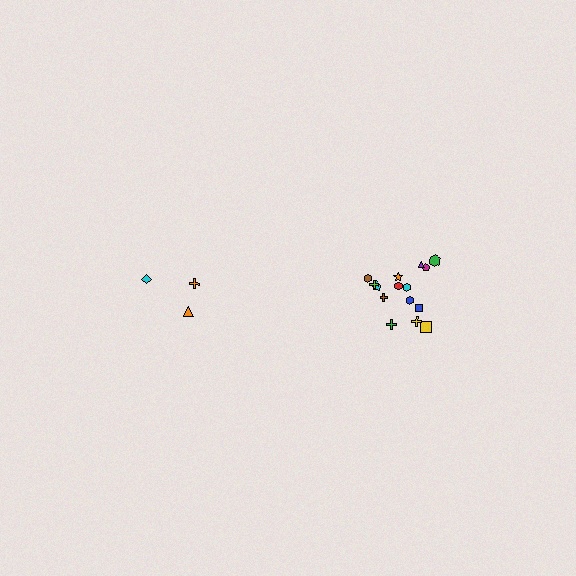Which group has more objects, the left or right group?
The right group.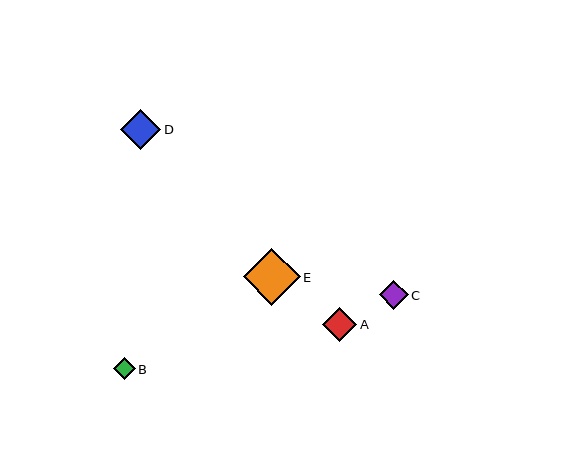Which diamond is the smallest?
Diamond B is the smallest with a size of approximately 22 pixels.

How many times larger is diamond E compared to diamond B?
Diamond E is approximately 2.6 times the size of diamond B.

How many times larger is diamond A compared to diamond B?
Diamond A is approximately 1.6 times the size of diamond B.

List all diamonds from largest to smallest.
From largest to smallest: E, D, A, C, B.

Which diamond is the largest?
Diamond E is the largest with a size of approximately 57 pixels.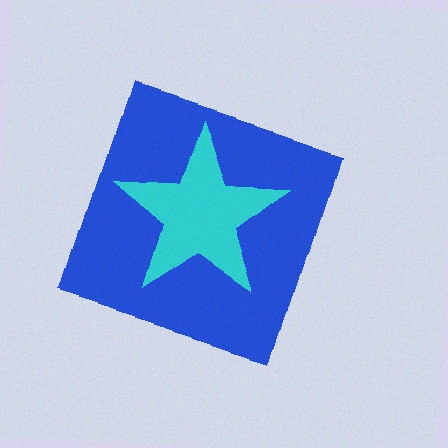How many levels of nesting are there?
2.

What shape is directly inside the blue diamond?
The cyan star.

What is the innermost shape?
The cyan star.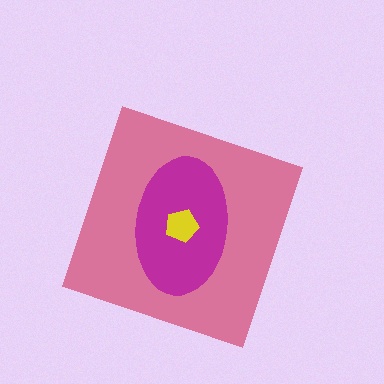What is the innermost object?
The yellow pentagon.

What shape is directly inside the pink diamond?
The magenta ellipse.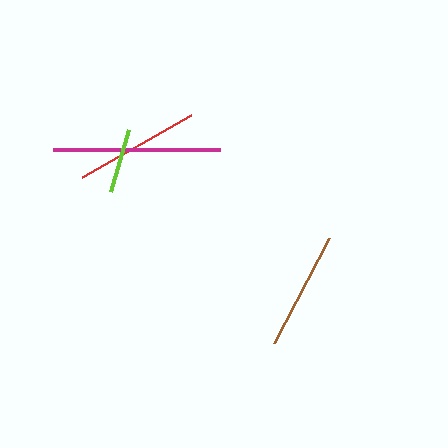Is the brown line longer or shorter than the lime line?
The brown line is longer than the lime line.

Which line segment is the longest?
The magenta line is the longest at approximately 167 pixels.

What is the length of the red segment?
The red segment is approximately 126 pixels long.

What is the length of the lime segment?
The lime segment is approximately 64 pixels long.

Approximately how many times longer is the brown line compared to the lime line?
The brown line is approximately 1.8 times the length of the lime line.